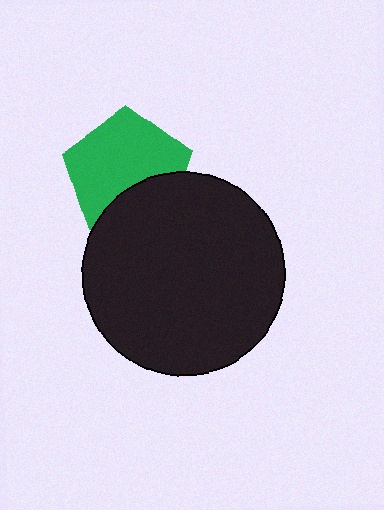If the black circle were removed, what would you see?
You would see the complete green pentagon.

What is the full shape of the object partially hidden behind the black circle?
The partially hidden object is a green pentagon.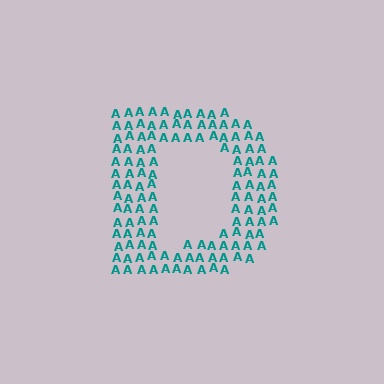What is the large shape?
The large shape is the letter D.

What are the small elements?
The small elements are letter A's.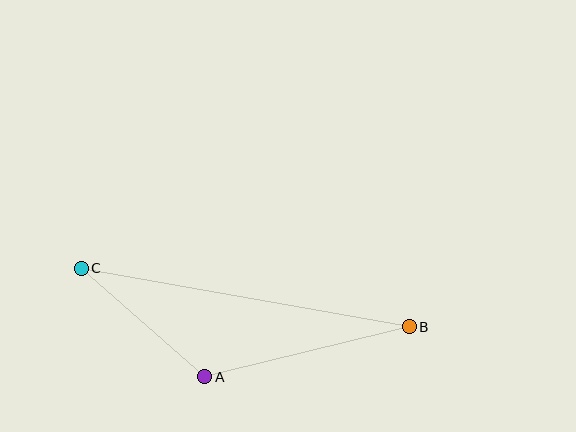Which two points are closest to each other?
Points A and C are closest to each other.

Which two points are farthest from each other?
Points B and C are farthest from each other.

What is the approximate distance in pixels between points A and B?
The distance between A and B is approximately 210 pixels.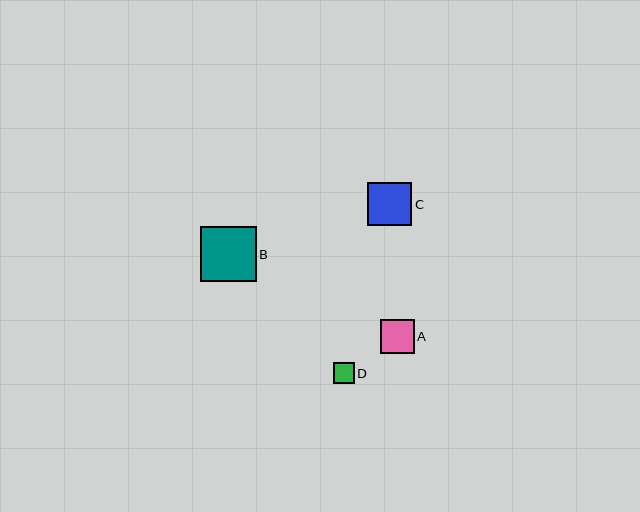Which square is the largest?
Square B is the largest with a size of approximately 56 pixels.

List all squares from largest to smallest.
From largest to smallest: B, C, A, D.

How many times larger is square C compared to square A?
Square C is approximately 1.3 times the size of square A.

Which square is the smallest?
Square D is the smallest with a size of approximately 21 pixels.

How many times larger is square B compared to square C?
Square B is approximately 1.3 times the size of square C.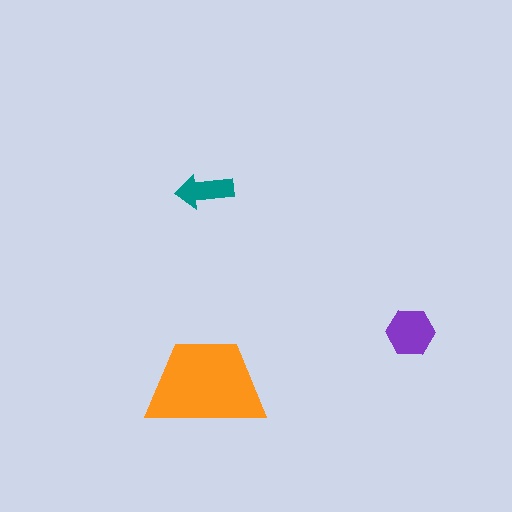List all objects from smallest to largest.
The teal arrow, the purple hexagon, the orange trapezoid.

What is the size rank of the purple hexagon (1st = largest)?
2nd.